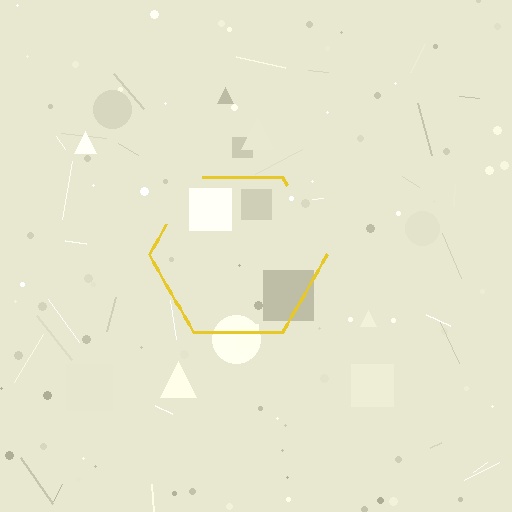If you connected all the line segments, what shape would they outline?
They would outline a hexagon.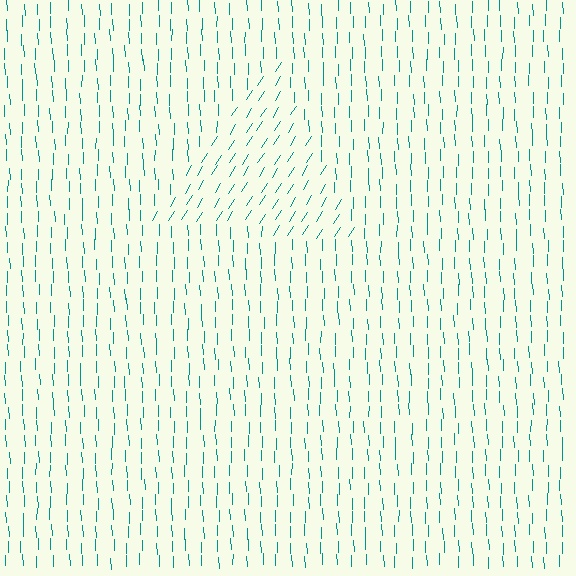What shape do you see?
I see a triangle.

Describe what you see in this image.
The image is filled with small teal line segments. A triangle region in the image has lines oriented differently from the surrounding lines, creating a visible texture boundary.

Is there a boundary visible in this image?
Yes, there is a texture boundary formed by a change in line orientation.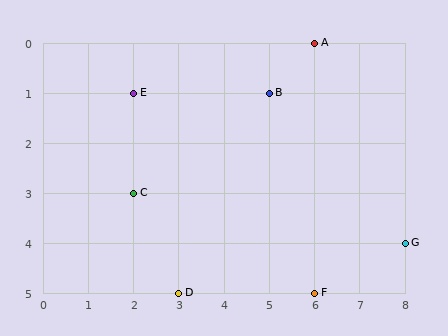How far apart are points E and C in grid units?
Points E and C are 2 rows apart.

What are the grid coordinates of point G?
Point G is at grid coordinates (8, 4).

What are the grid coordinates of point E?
Point E is at grid coordinates (2, 1).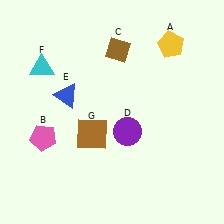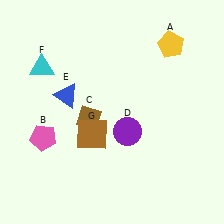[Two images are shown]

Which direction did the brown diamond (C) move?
The brown diamond (C) moved down.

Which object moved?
The brown diamond (C) moved down.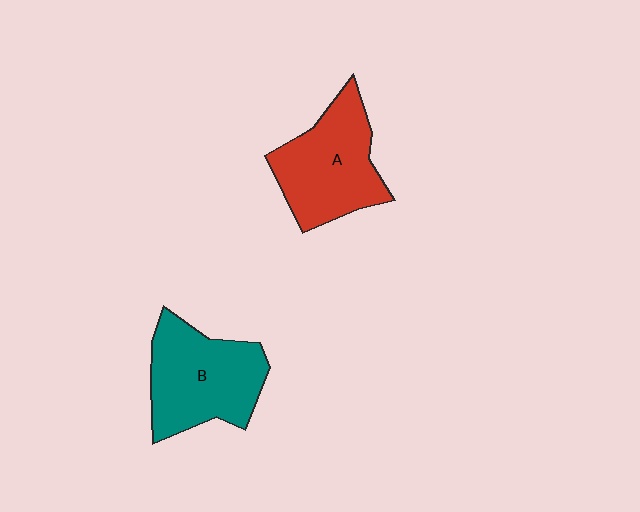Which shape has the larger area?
Shape B (teal).